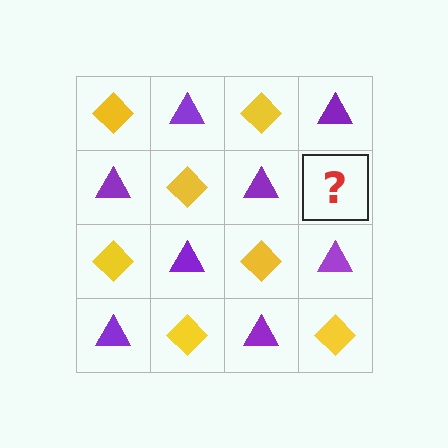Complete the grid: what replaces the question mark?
The question mark should be replaced with a yellow diamond.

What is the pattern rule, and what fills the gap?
The rule is that it alternates yellow diamond and purple triangle in a checkerboard pattern. The gap should be filled with a yellow diamond.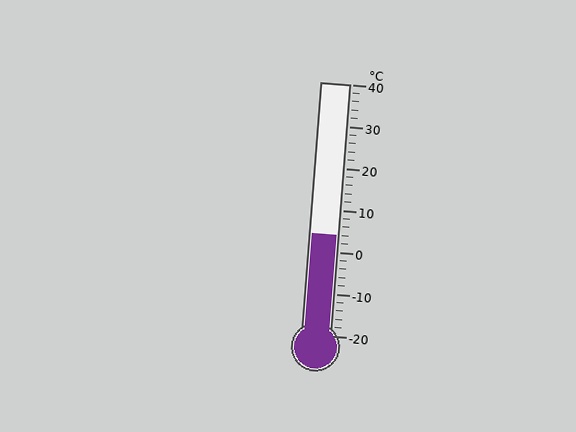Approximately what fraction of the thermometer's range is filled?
The thermometer is filled to approximately 40% of its range.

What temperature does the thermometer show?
The thermometer shows approximately 4°C.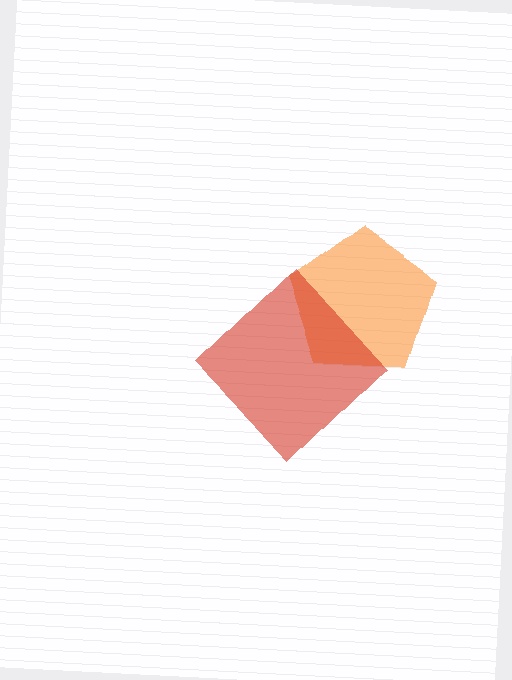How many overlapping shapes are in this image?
There are 2 overlapping shapes in the image.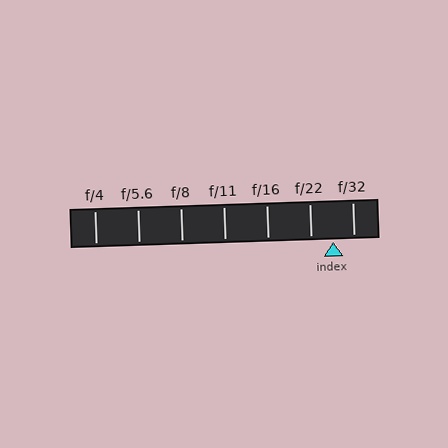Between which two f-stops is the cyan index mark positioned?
The index mark is between f/22 and f/32.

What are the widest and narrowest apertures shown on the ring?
The widest aperture shown is f/4 and the narrowest is f/32.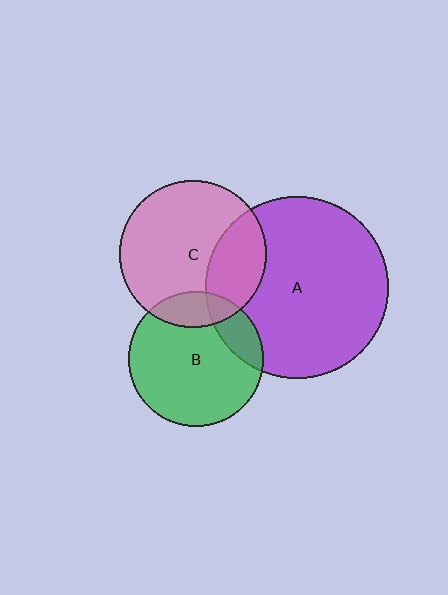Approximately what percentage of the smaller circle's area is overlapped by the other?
Approximately 15%.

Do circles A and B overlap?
Yes.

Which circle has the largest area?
Circle A (purple).